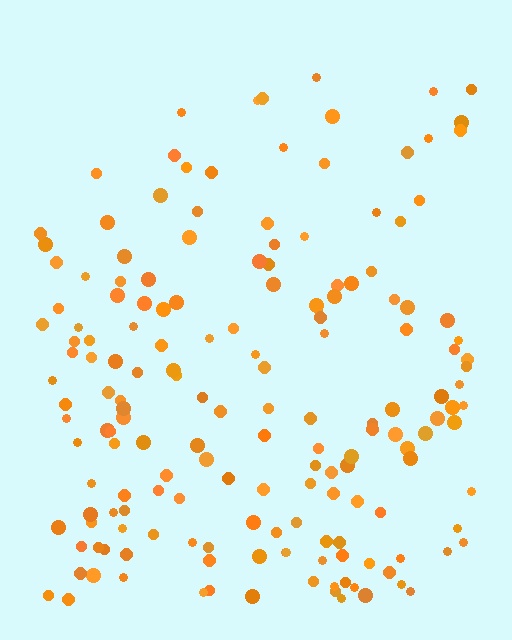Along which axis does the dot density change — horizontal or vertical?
Vertical.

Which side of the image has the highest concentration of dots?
The bottom.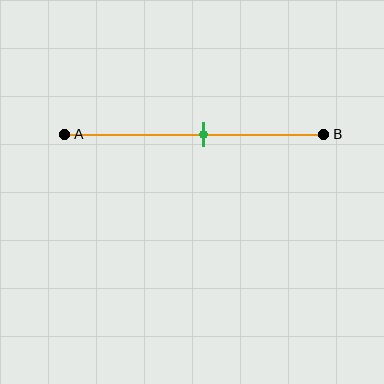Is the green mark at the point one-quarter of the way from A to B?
No, the mark is at about 55% from A, not at the 25% one-quarter point.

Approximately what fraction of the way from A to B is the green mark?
The green mark is approximately 55% of the way from A to B.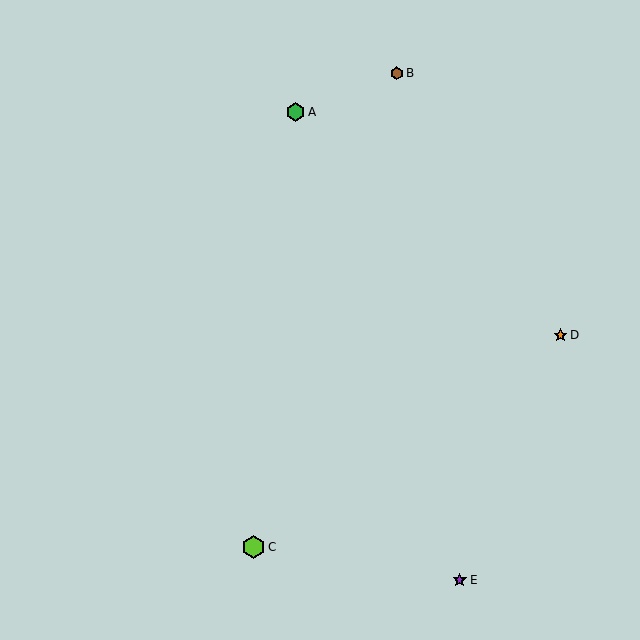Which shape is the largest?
The lime hexagon (labeled C) is the largest.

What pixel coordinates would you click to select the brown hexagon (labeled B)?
Click at (397, 73) to select the brown hexagon B.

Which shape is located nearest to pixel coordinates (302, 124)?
The green hexagon (labeled A) at (296, 112) is nearest to that location.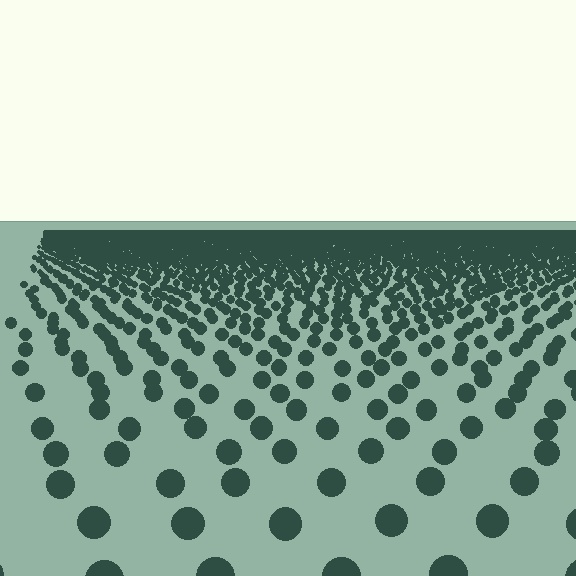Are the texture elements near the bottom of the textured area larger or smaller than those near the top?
Larger. Near the bottom, elements are closer to the viewer and appear at a bigger on-screen size.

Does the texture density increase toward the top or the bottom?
Density increases toward the top.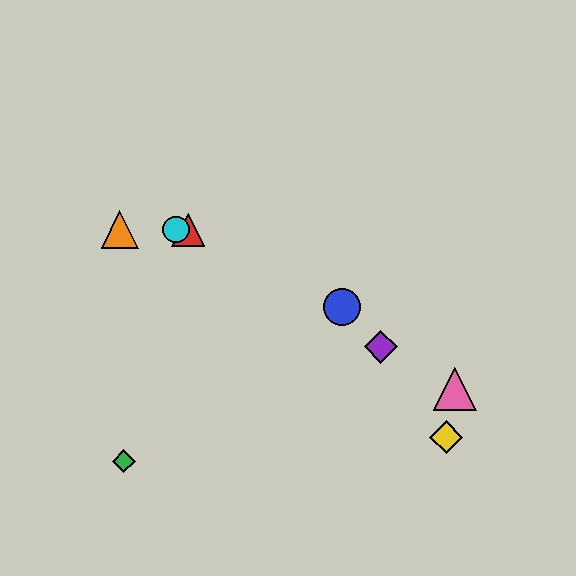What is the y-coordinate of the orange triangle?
The orange triangle is at y≈230.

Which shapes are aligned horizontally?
The red triangle, the orange triangle, the cyan circle are aligned horizontally.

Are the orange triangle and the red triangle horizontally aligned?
Yes, both are at y≈230.